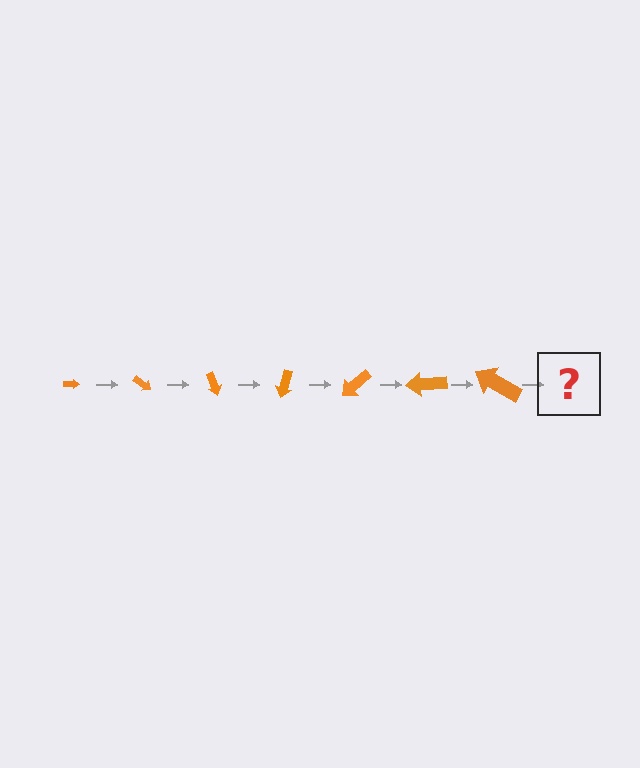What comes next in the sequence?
The next element should be an arrow, larger than the previous one and rotated 245 degrees from the start.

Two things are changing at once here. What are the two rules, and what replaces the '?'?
The two rules are that the arrow grows larger each step and it rotates 35 degrees each step. The '?' should be an arrow, larger than the previous one and rotated 245 degrees from the start.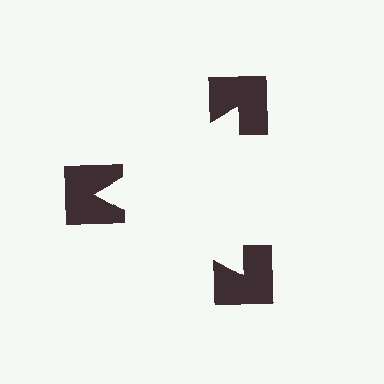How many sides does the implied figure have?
3 sides.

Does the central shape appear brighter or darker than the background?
It typically appears slightly brighter than the background, even though no actual brightness change is drawn.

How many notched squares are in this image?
There are 3 — one at each vertex of the illusory triangle.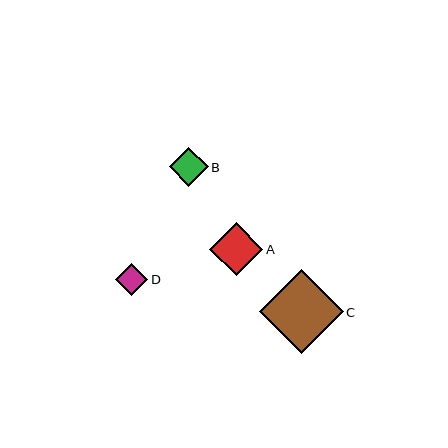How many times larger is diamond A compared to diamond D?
Diamond A is approximately 1.6 times the size of diamond D.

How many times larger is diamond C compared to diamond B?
Diamond C is approximately 2.1 times the size of diamond B.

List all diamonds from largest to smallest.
From largest to smallest: C, A, B, D.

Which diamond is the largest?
Diamond C is the largest with a size of approximately 84 pixels.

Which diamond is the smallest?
Diamond D is the smallest with a size of approximately 32 pixels.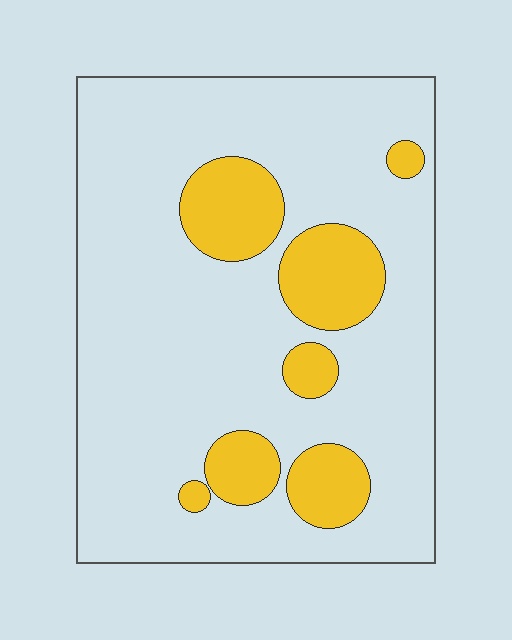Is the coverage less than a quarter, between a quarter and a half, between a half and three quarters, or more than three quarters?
Less than a quarter.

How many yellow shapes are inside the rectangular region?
7.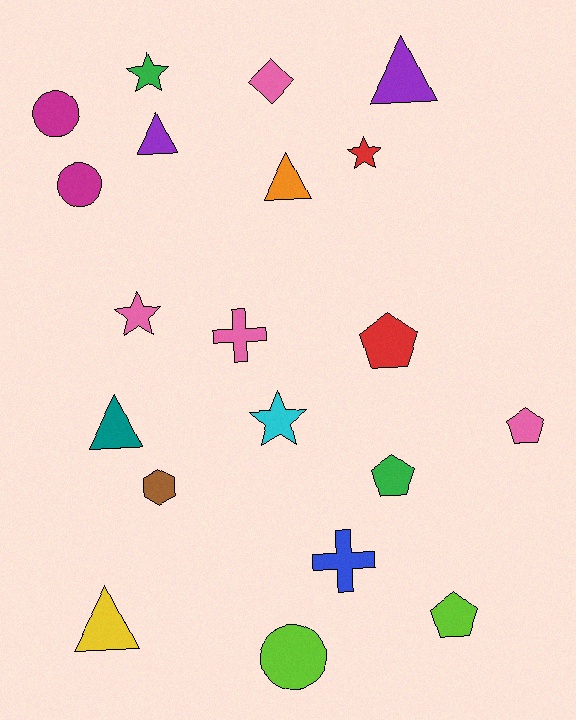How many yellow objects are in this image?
There is 1 yellow object.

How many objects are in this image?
There are 20 objects.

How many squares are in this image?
There are no squares.